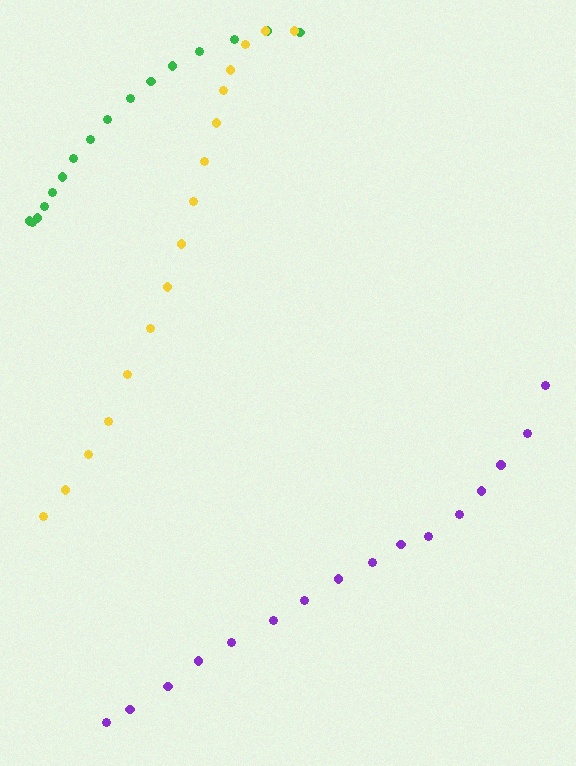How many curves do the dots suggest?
There are 3 distinct paths.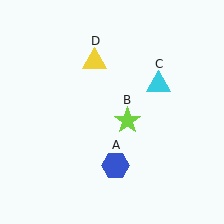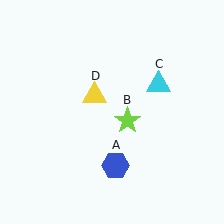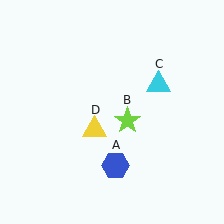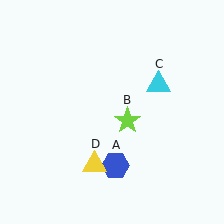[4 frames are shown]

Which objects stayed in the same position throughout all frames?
Blue hexagon (object A) and lime star (object B) and cyan triangle (object C) remained stationary.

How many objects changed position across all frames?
1 object changed position: yellow triangle (object D).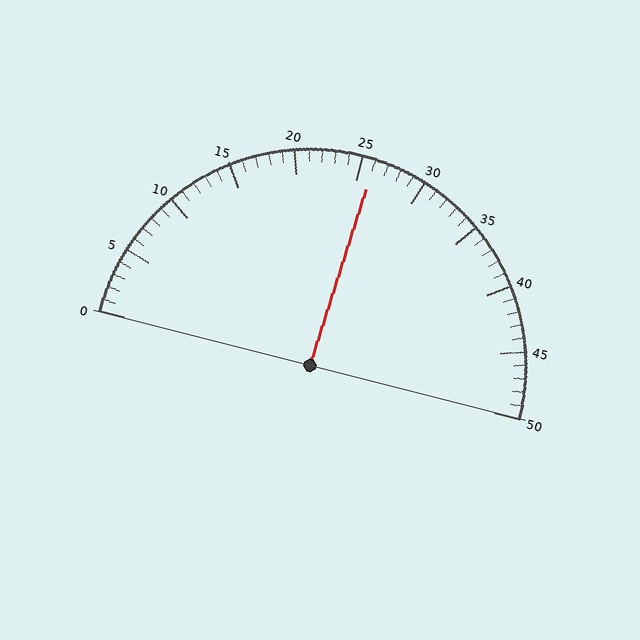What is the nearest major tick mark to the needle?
The nearest major tick mark is 25.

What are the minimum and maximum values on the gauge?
The gauge ranges from 0 to 50.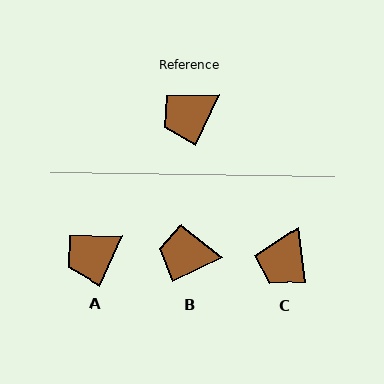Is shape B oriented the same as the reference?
No, it is off by about 39 degrees.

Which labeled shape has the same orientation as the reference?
A.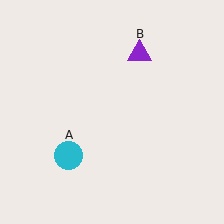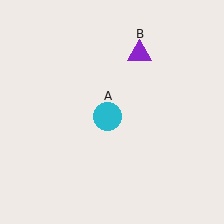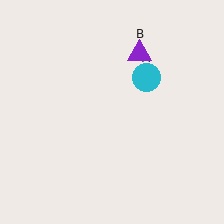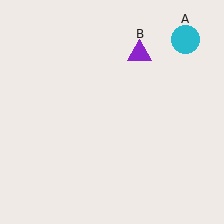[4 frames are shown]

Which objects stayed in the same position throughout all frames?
Purple triangle (object B) remained stationary.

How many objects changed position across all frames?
1 object changed position: cyan circle (object A).